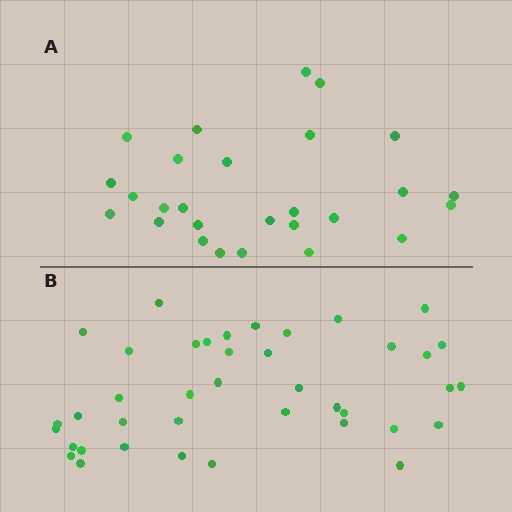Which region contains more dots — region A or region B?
Region B (the bottom region) has more dots.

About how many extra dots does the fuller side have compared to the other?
Region B has approximately 15 more dots than region A.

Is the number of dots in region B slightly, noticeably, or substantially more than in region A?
Region B has substantially more. The ratio is roughly 1.5 to 1.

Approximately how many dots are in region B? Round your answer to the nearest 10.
About 40 dots.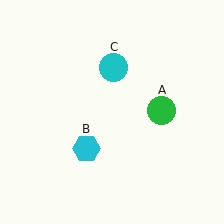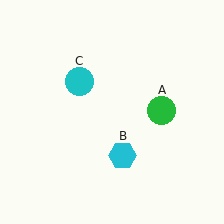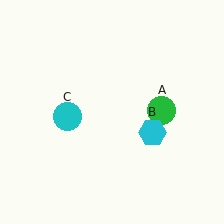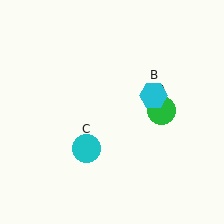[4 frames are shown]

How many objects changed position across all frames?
2 objects changed position: cyan hexagon (object B), cyan circle (object C).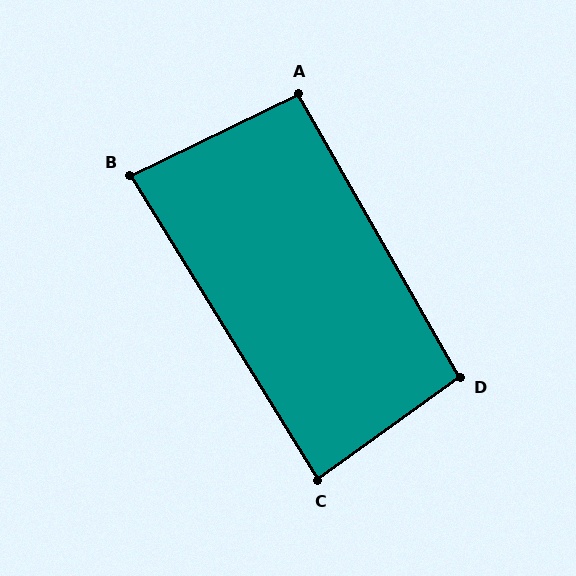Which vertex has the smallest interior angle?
B, at approximately 84 degrees.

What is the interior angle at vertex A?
Approximately 94 degrees (approximately right).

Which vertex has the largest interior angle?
D, at approximately 96 degrees.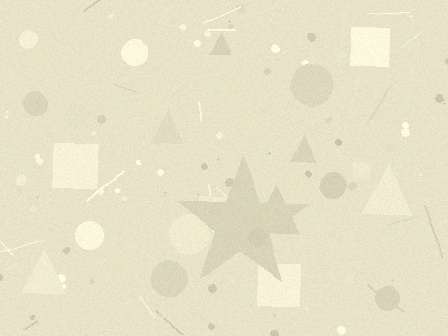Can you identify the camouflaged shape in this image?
The camouflaged shape is a star.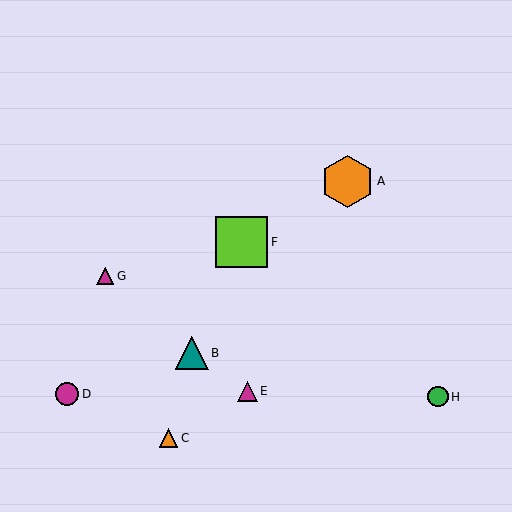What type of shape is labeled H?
Shape H is a green circle.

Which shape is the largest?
The orange hexagon (labeled A) is the largest.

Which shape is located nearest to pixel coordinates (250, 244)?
The lime square (labeled F) at (242, 242) is nearest to that location.